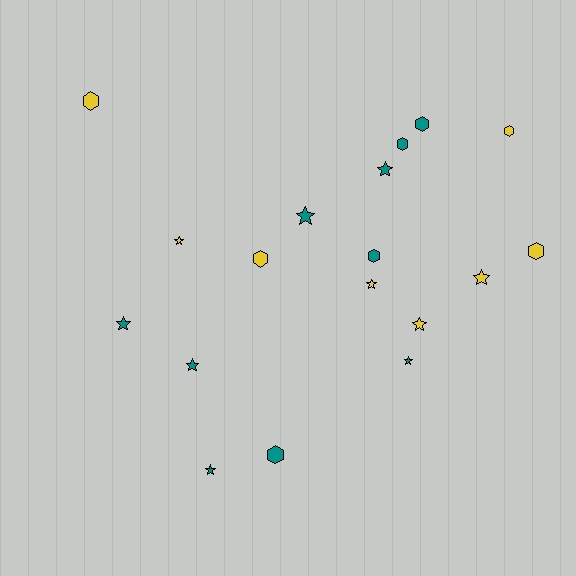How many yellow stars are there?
There are 4 yellow stars.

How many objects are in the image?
There are 18 objects.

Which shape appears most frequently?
Star, with 10 objects.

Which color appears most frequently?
Teal, with 10 objects.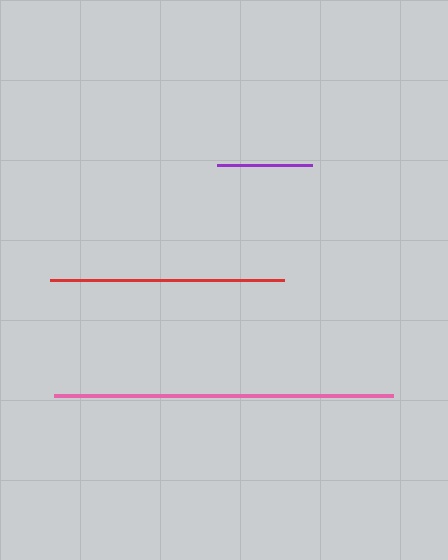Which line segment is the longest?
The pink line is the longest at approximately 339 pixels.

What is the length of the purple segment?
The purple segment is approximately 95 pixels long.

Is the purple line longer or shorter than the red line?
The red line is longer than the purple line.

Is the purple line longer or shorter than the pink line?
The pink line is longer than the purple line.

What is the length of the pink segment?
The pink segment is approximately 339 pixels long.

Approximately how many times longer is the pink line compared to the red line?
The pink line is approximately 1.4 times the length of the red line.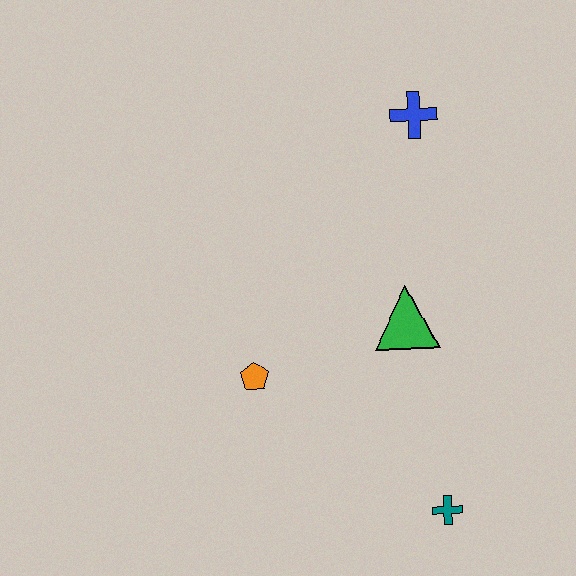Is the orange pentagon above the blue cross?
No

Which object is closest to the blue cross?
The green triangle is closest to the blue cross.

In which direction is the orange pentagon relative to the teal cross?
The orange pentagon is to the left of the teal cross.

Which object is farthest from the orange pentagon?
The blue cross is farthest from the orange pentagon.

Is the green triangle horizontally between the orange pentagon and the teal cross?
Yes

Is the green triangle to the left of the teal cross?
Yes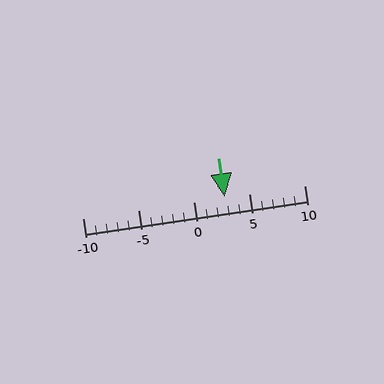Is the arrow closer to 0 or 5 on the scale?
The arrow is closer to 5.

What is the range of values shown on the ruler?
The ruler shows values from -10 to 10.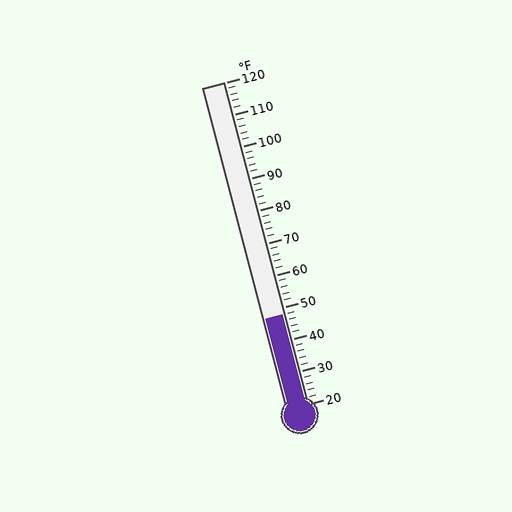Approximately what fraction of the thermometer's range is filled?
The thermometer is filled to approximately 30% of its range.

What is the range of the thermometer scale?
The thermometer scale ranges from 20°F to 120°F.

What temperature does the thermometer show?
The thermometer shows approximately 48°F.